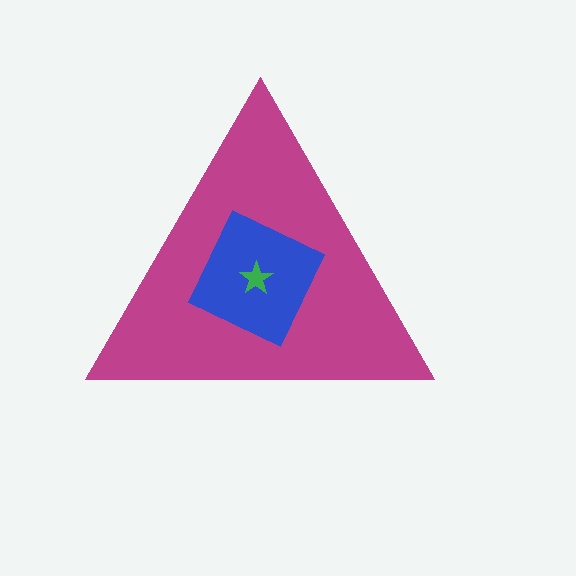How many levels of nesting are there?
3.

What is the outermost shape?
The magenta triangle.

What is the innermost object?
The green star.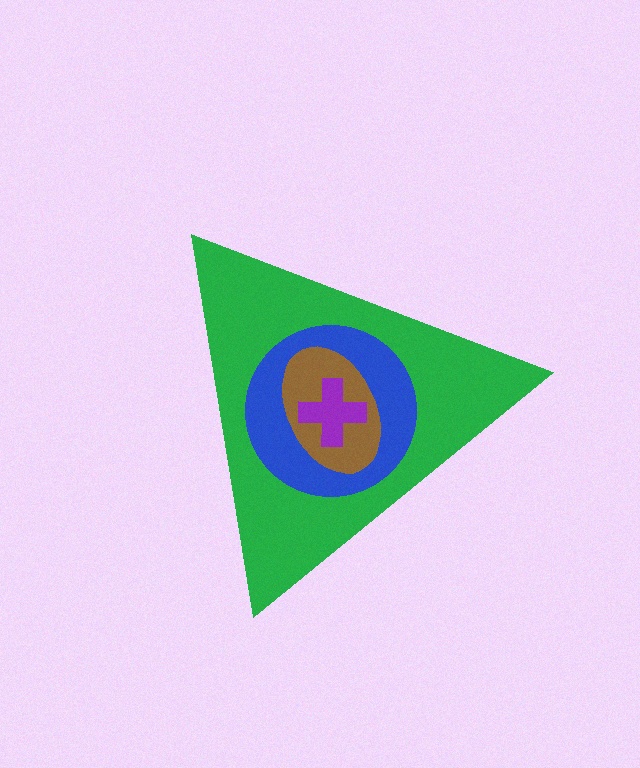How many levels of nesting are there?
4.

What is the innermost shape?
The purple cross.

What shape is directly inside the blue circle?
The brown ellipse.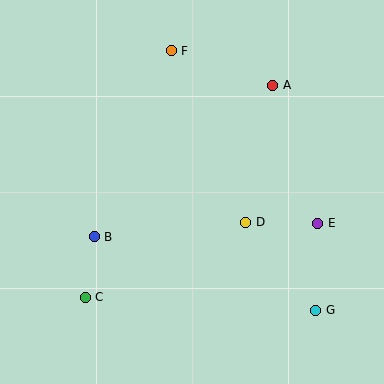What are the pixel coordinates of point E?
Point E is at (318, 223).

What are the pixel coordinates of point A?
Point A is at (273, 85).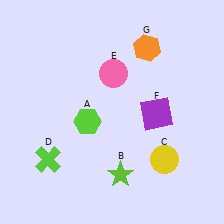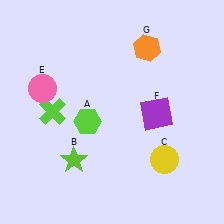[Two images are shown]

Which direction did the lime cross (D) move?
The lime cross (D) moved up.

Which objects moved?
The objects that moved are: the lime star (B), the lime cross (D), the pink circle (E).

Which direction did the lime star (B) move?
The lime star (B) moved left.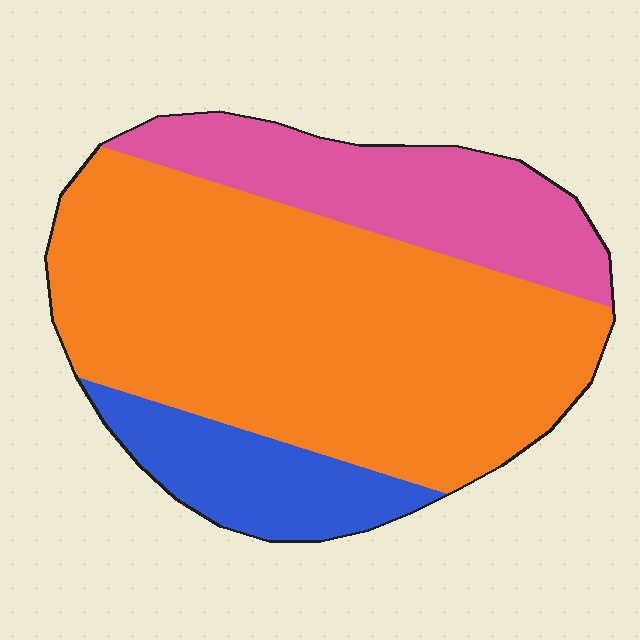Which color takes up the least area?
Blue, at roughly 15%.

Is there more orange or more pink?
Orange.